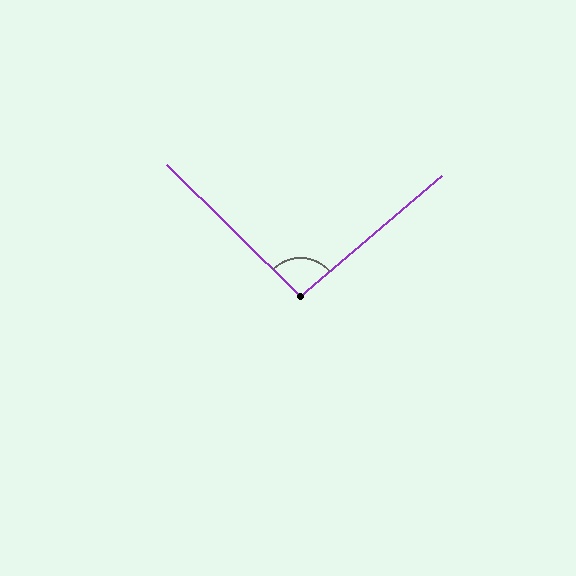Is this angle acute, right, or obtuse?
It is obtuse.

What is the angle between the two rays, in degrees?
Approximately 95 degrees.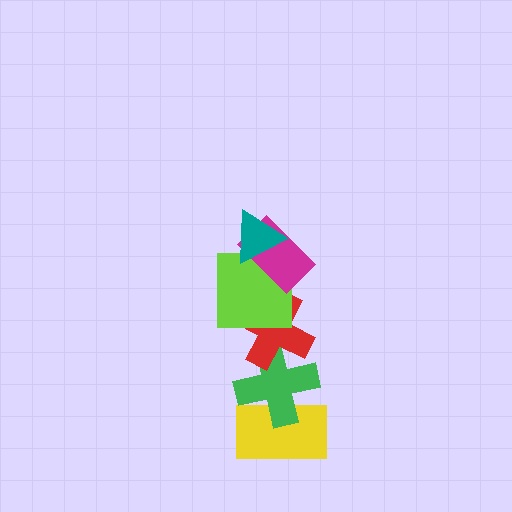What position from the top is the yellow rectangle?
The yellow rectangle is 6th from the top.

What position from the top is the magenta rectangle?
The magenta rectangle is 2nd from the top.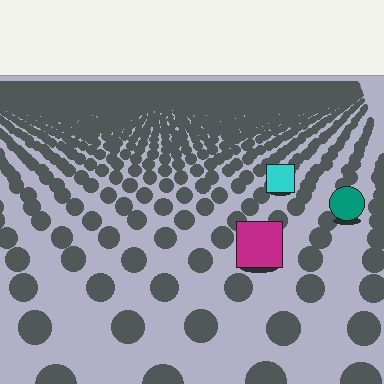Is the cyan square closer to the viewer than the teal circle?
No. The teal circle is closer — you can tell from the texture gradient: the ground texture is coarser near it.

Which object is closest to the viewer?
The magenta square is closest. The texture marks near it are larger and more spread out.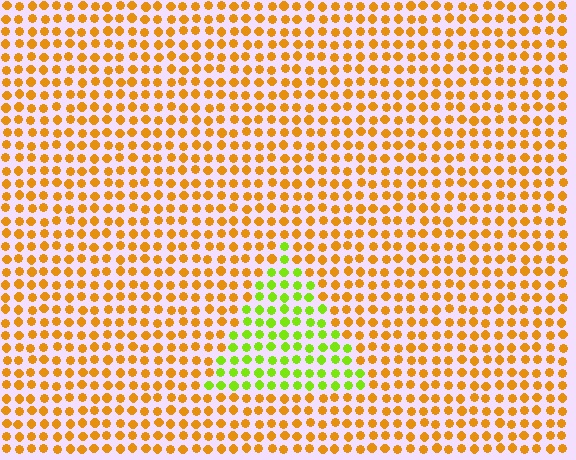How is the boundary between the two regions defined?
The boundary is defined purely by a slight shift in hue (about 54 degrees). Spacing, size, and orientation are identical on both sides.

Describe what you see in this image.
The image is filled with small orange elements in a uniform arrangement. A triangle-shaped region is visible where the elements are tinted to a slightly different hue, forming a subtle color boundary.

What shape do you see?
I see a triangle.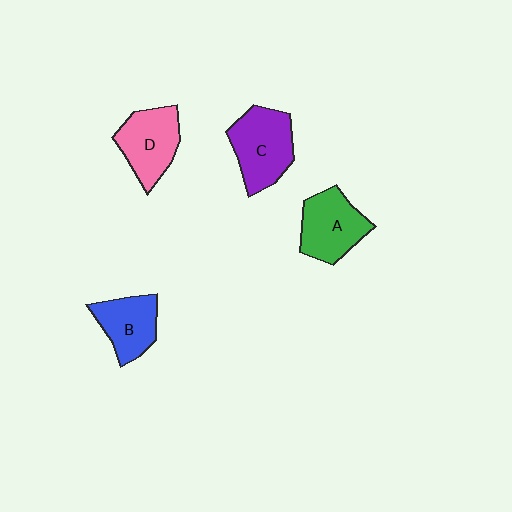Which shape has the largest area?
Shape C (purple).